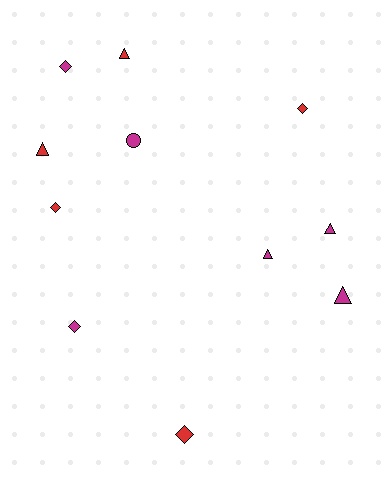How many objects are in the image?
There are 11 objects.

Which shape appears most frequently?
Diamond, with 5 objects.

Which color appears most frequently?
Magenta, with 6 objects.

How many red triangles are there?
There are 2 red triangles.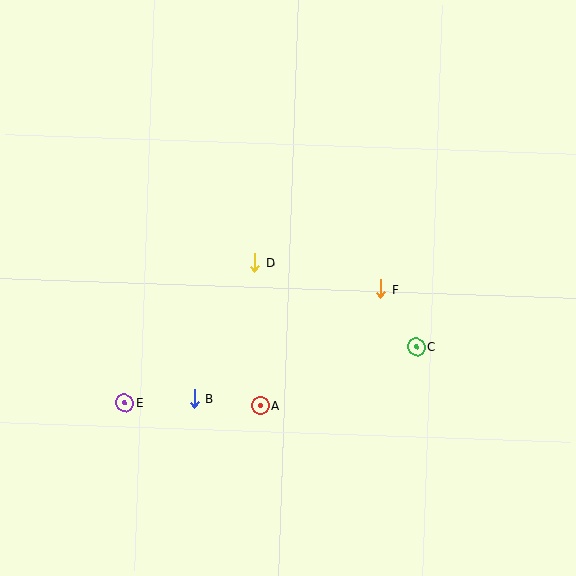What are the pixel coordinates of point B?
Point B is at (194, 399).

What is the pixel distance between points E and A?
The distance between E and A is 136 pixels.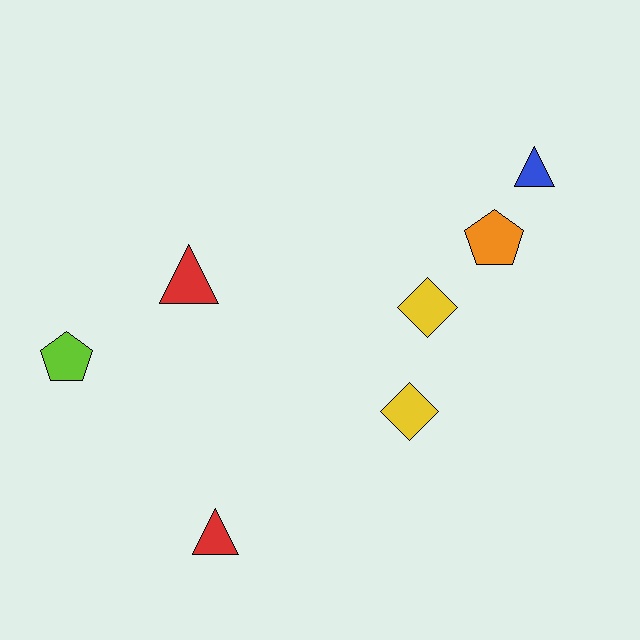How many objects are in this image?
There are 7 objects.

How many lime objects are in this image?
There is 1 lime object.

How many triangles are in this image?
There are 3 triangles.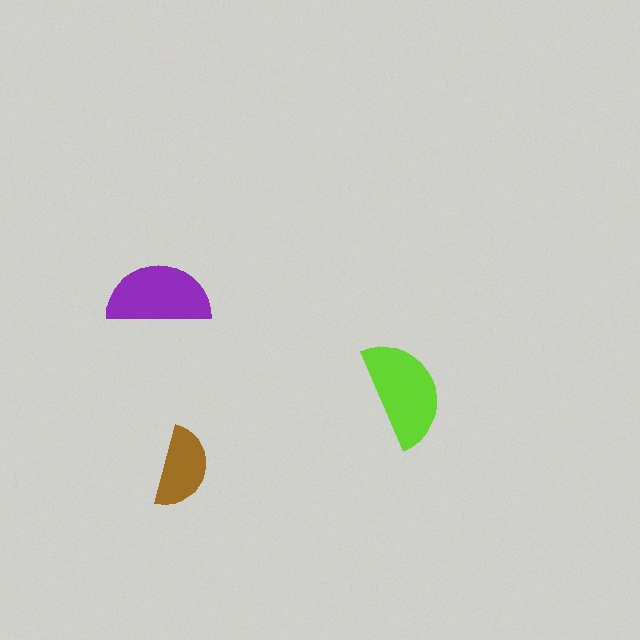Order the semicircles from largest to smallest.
the lime one, the purple one, the brown one.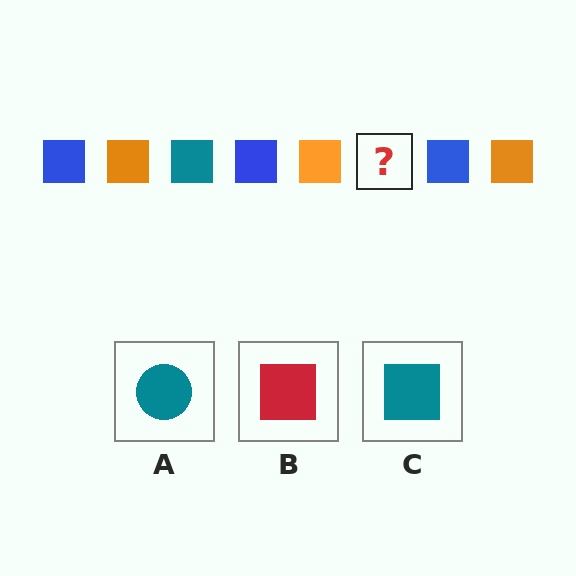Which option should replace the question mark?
Option C.